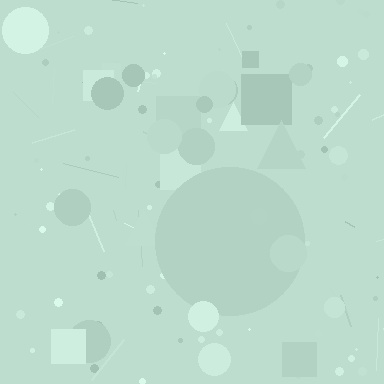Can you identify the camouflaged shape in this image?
The camouflaged shape is a circle.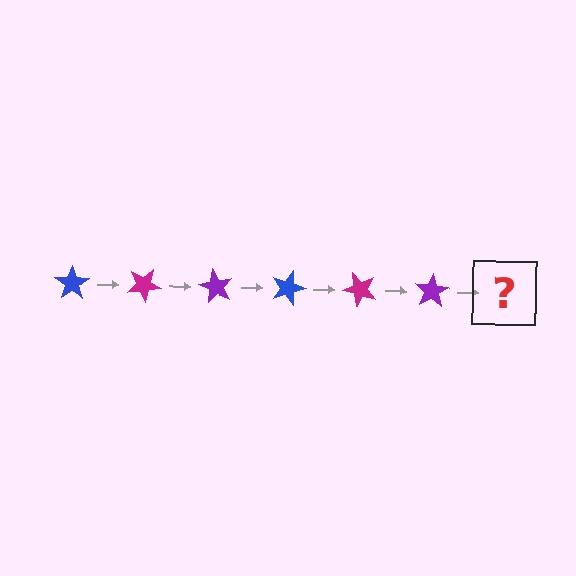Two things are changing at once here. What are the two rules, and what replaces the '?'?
The two rules are that it rotates 30 degrees each step and the color cycles through blue, magenta, and purple. The '?' should be a blue star, rotated 180 degrees from the start.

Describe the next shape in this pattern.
It should be a blue star, rotated 180 degrees from the start.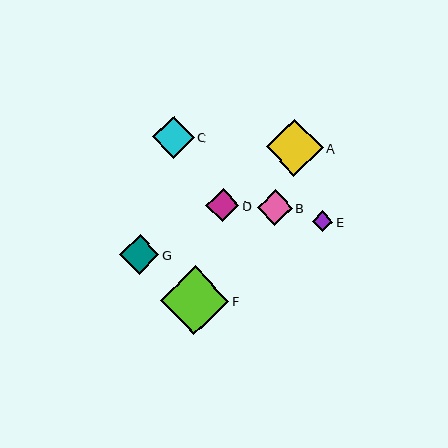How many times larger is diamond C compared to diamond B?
Diamond C is approximately 1.2 times the size of diamond B.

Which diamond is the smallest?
Diamond E is the smallest with a size of approximately 21 pixels.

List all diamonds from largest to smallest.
From largest to smallest: F, A, C, G, B, D, E.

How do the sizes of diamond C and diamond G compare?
Diamond C and diamond G are approximately the same size.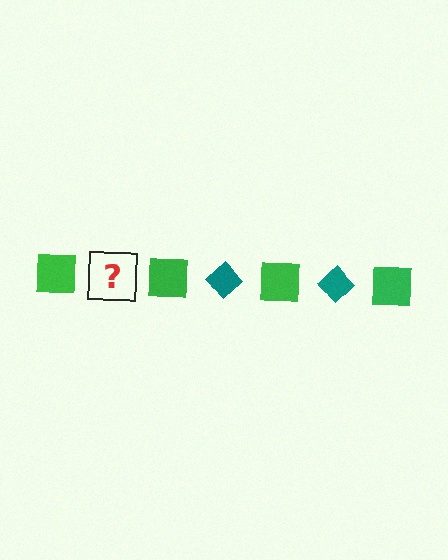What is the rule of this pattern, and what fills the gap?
The rule is that the pattern alternates between green square and teal diamond. The gap should be filled with a teal diamond.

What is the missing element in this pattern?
The missing element is a teal diamond.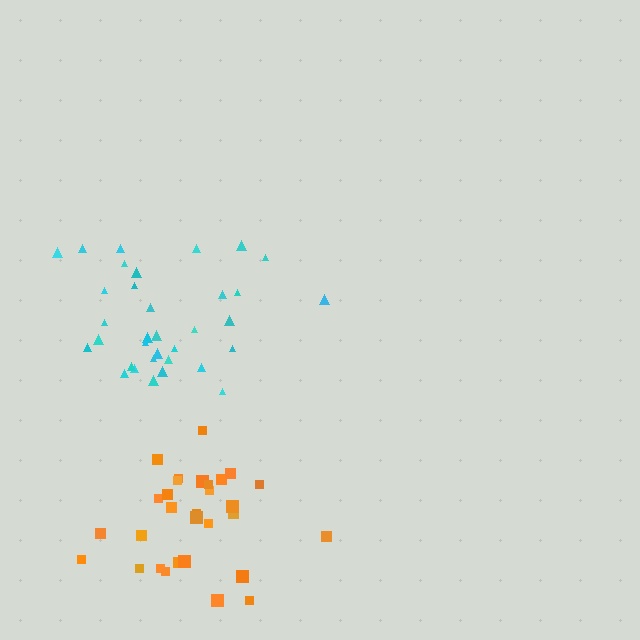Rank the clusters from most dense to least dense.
cyan, orange.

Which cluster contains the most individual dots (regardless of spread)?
Cyan (34).